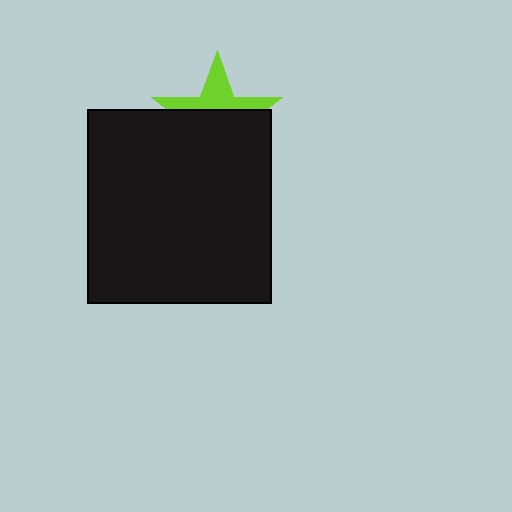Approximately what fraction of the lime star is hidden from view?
Roughly 61% of the lime star is hidden behind the black rectangle.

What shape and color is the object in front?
The object in front is a black rectangle.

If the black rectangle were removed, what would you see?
You would see the complete lime star.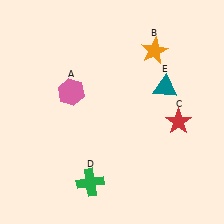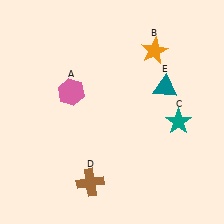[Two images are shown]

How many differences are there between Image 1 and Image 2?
There are 2 differences between the two images.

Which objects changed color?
C changed from red to teal. D changed from green to brown.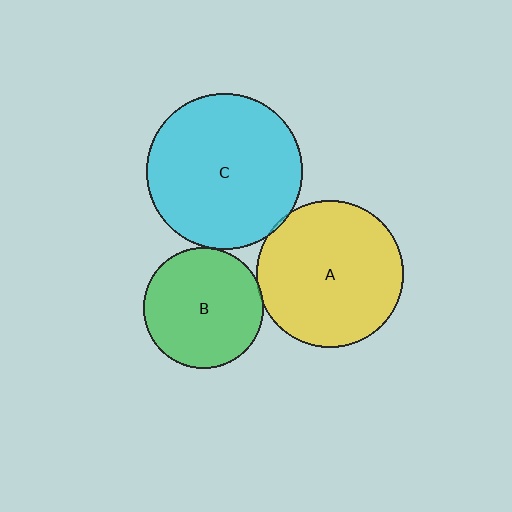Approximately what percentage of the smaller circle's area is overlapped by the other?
Approximately 5%.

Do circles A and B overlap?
Yes.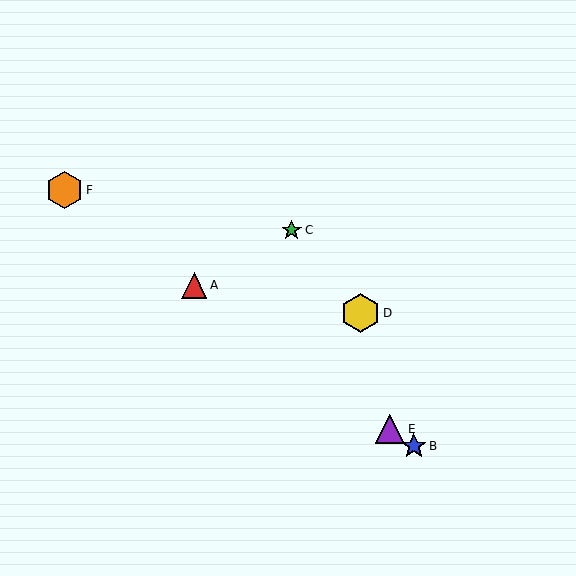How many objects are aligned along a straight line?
4 objects (A, B, E, F) are aligned along a straight line.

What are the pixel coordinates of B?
Object B is at (414, 446).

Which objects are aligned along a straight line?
Objects A, B, E, F are aligned along a straight line.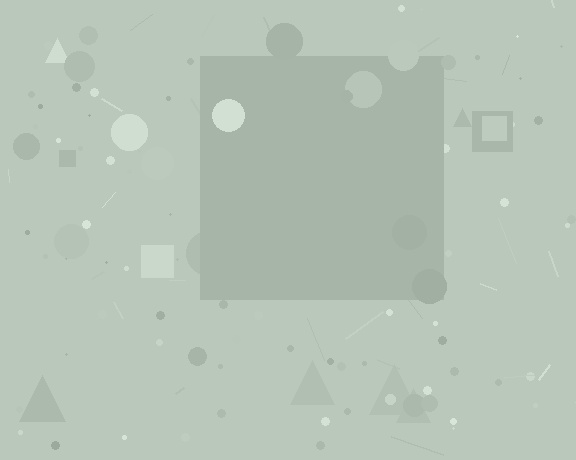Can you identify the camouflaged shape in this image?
The camouflaged shape is a square.